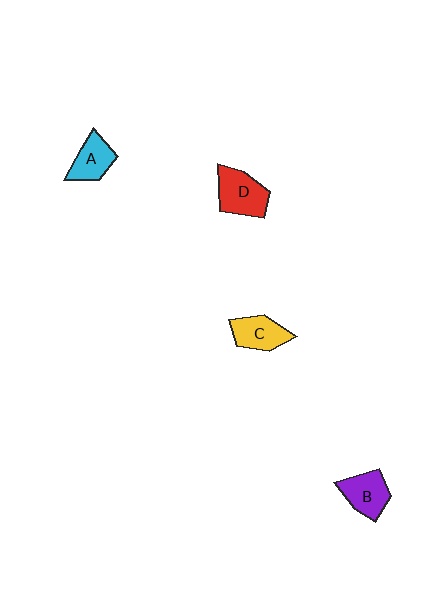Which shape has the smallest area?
Shape A (cyan).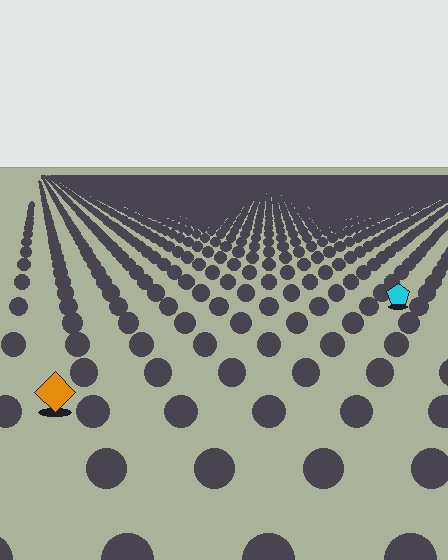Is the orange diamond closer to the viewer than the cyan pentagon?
Yes. The orange diamond is closer — you can tell from the texture gradient: the ground texture is coarser near it.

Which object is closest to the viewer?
The orange diamond is closest. The texture marks near it are larger and more spread out.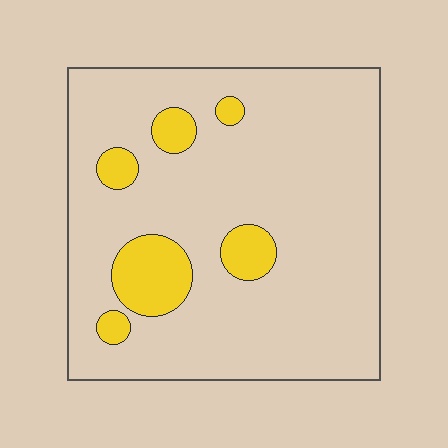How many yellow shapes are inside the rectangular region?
6.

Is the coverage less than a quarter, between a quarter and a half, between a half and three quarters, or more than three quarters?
Less than a quarter.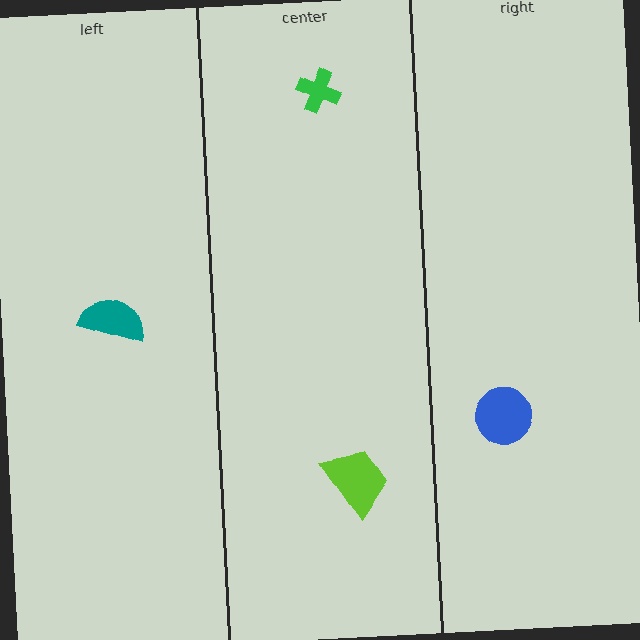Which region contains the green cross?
The center region.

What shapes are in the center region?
The green cross, the lime trapezoid.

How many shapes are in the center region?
2.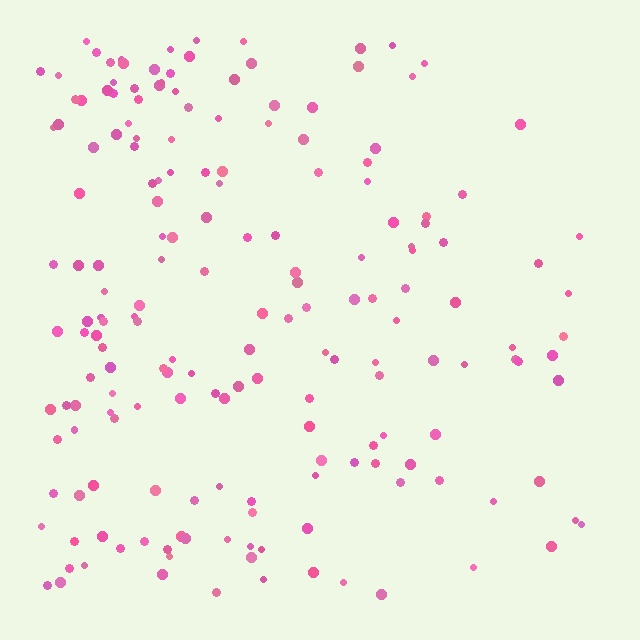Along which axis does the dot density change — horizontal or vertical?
Horizontal.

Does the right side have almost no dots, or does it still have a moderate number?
Still a moderate number, just noticeably fewer than the left.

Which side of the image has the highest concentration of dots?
The left.